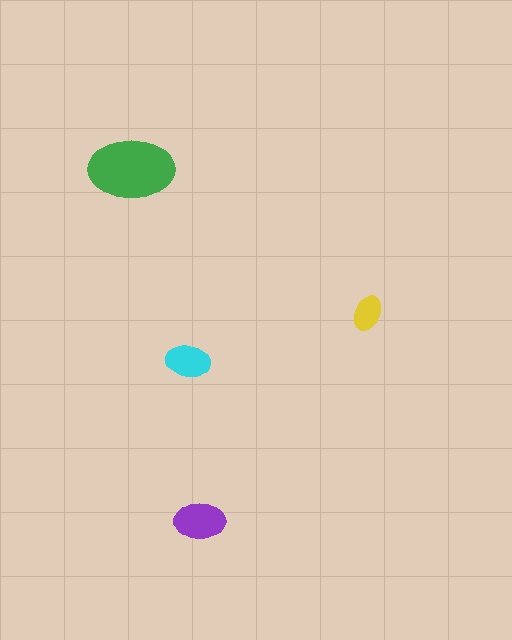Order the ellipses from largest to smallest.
the green one, the purple one, the cyan one, the yellow one.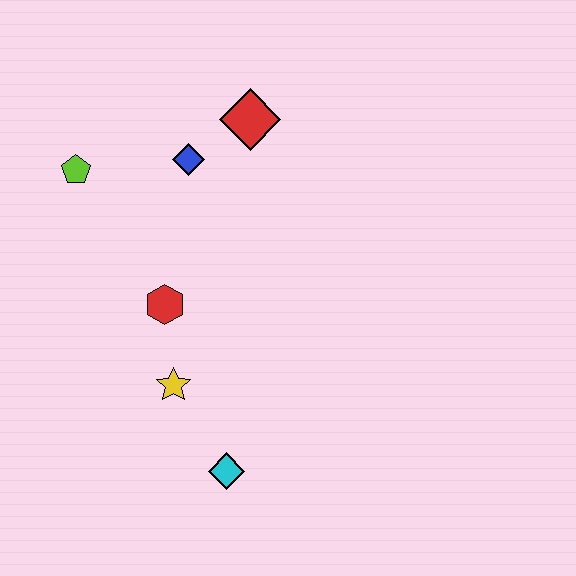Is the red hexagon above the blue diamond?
No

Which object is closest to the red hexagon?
The yellow star is closest to the red hexagon.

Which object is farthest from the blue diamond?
The cyan diamond is farthest from the blue diamond.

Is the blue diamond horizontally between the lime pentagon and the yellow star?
No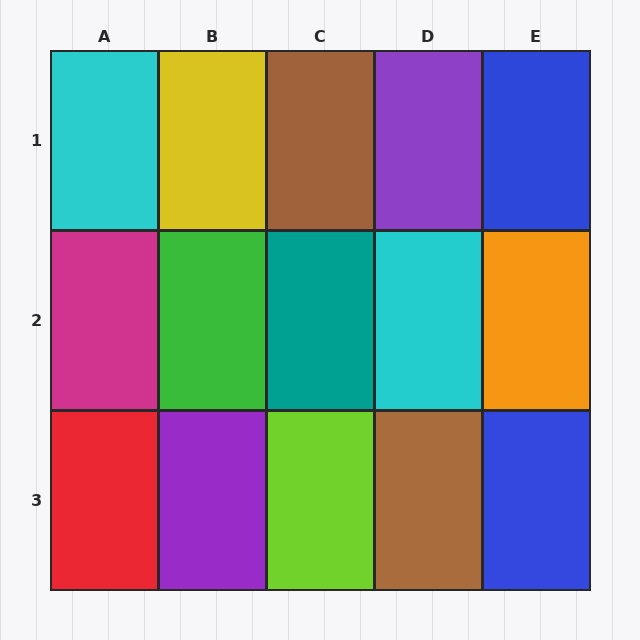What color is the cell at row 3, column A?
Red.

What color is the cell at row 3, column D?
Brown.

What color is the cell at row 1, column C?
Brown.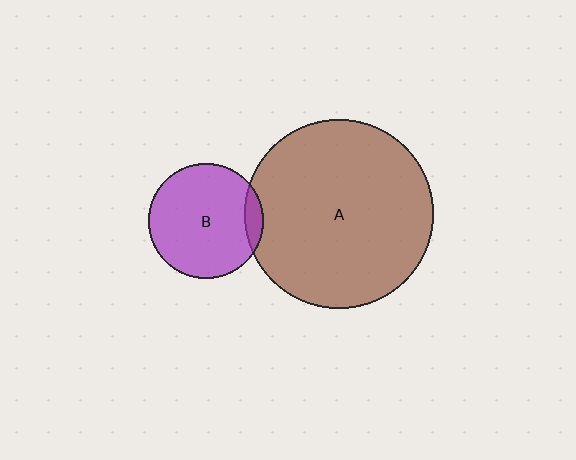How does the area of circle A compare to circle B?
Approximately 2.7 times.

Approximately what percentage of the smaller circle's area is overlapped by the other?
Approximately 10%.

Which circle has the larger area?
Circle A (brown).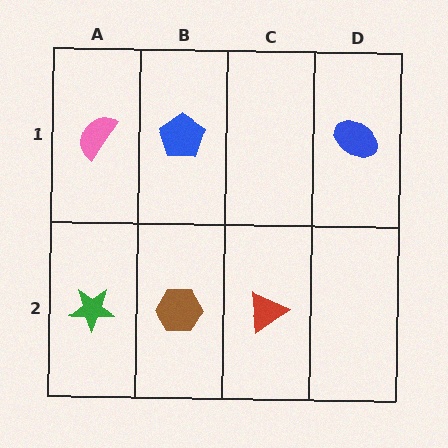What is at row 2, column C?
A red triangle.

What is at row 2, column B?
A brown hexagon.